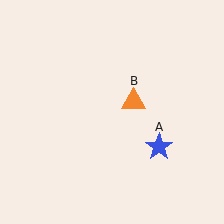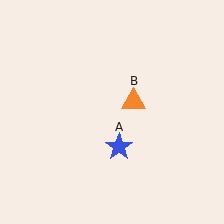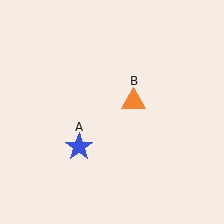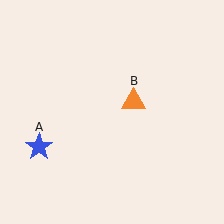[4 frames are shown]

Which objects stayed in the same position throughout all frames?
Orange triangle (object B) remained stationary.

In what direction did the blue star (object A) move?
The blue star (object A) moved left.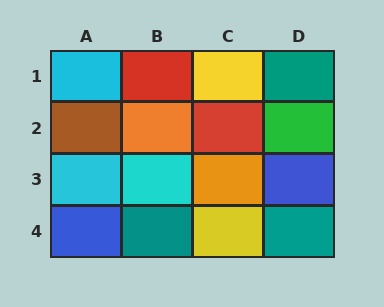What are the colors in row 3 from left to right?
Cyan, cyan, orange, blue.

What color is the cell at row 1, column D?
Teal.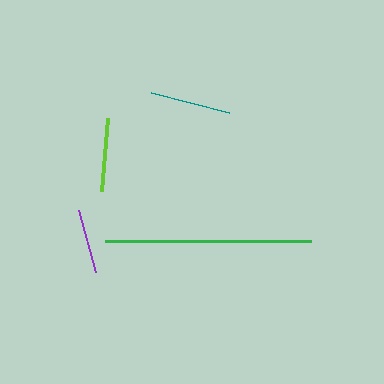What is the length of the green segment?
The green segment is approximately 206 pixels long.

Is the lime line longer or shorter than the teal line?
The teal line is longer than the lime line.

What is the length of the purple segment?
The purple segment is approximately 64 pixels long.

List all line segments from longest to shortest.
From longest to shortest: green, teal, lime, purple.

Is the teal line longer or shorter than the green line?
The green line is longer than the teal line.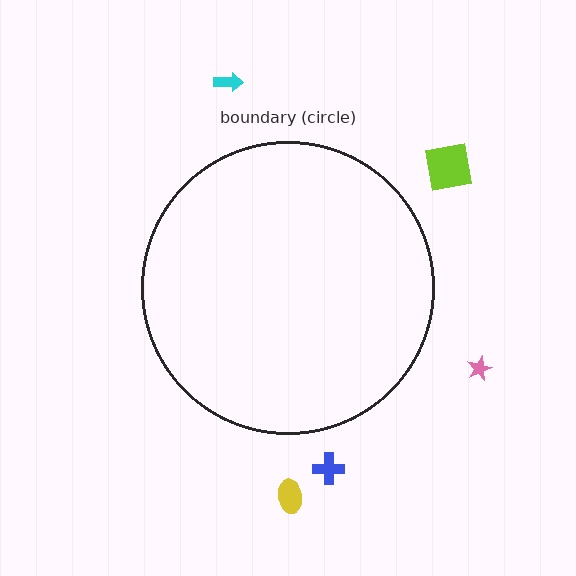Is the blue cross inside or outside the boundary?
Outside.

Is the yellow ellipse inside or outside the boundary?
Outside.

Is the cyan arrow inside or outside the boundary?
Outside.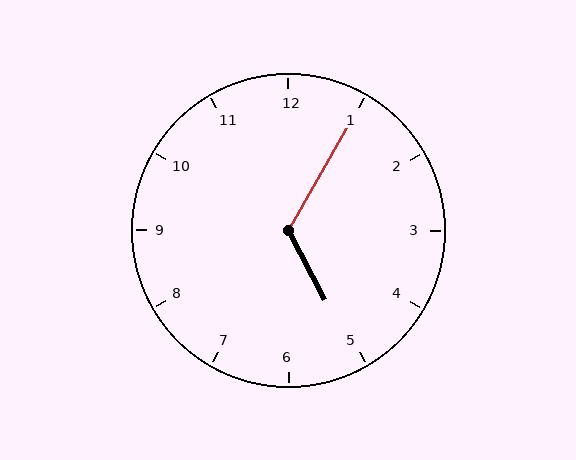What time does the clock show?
5:05.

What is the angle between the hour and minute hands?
Approximately 122 degrees.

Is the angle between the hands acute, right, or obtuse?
It is obtuse.